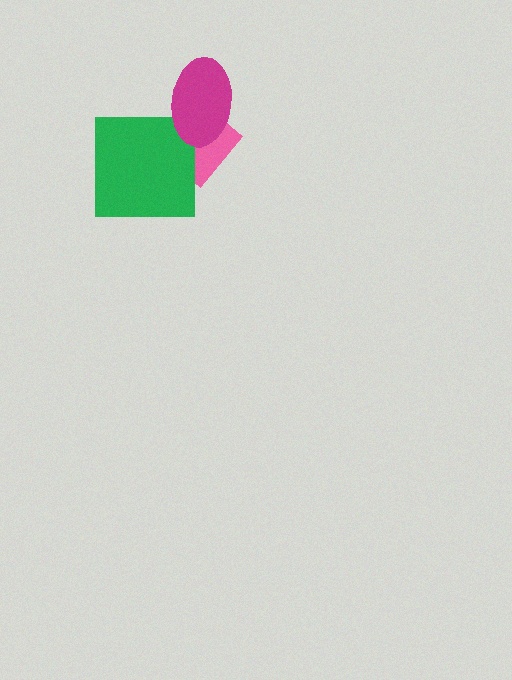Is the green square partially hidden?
No, no other shape covers it.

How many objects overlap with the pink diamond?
2 objects overlap with the pink diamond.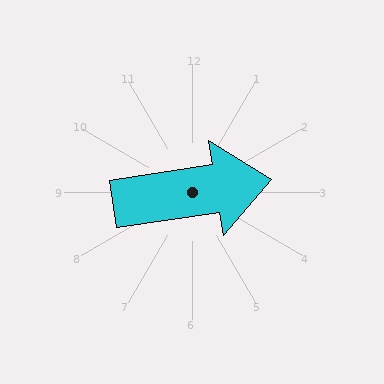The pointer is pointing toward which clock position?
Roughly 3 o'clock.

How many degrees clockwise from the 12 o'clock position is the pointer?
Approximately 81 degrees.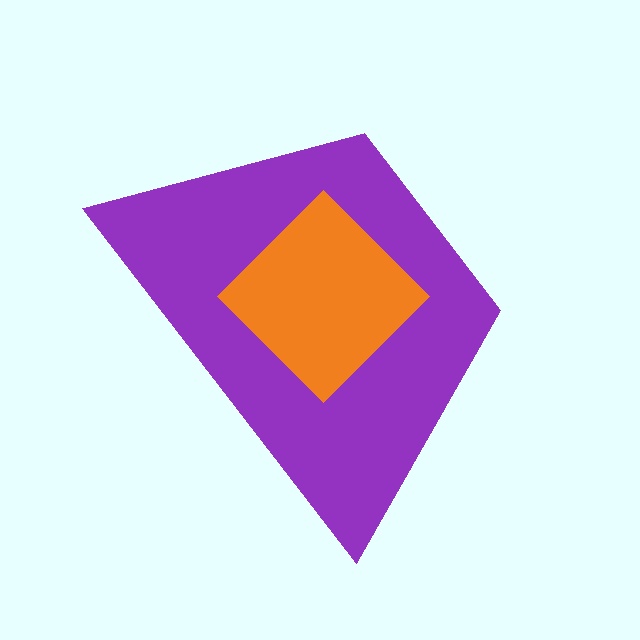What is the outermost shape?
The purple trapezoid.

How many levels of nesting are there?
2.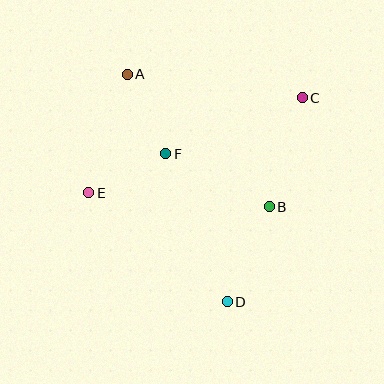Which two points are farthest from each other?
Points A and D are farthest from each other.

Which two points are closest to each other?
Points E and F are closest to each other.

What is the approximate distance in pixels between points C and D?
The distance between C and D is approximately 217 pixels.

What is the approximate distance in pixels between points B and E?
The distance between B and E is approximately 181 pixels.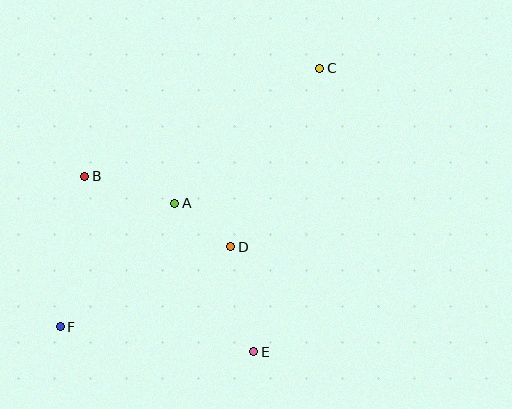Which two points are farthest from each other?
Points C and F are farthest from each other.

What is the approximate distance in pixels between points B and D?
The distance between B and D is approximately 162 pixels.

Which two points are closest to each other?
Points A and D are closest to each other.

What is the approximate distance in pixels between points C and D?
The distance between C and D is approximately 200 pixels.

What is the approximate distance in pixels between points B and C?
The distance between B and C is approximately 259 pixels.